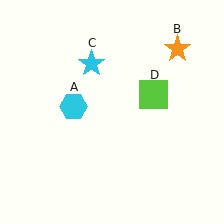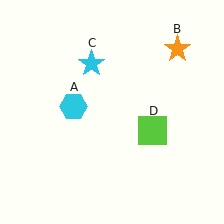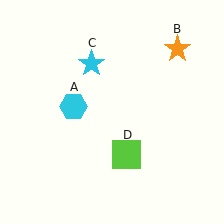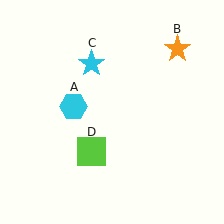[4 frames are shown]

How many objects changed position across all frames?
1 object changed position: lime square (object D).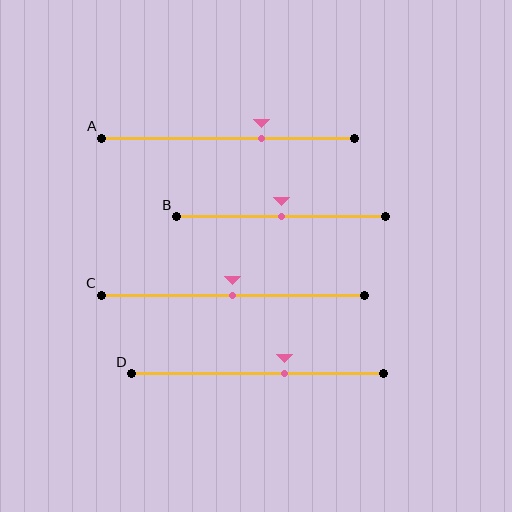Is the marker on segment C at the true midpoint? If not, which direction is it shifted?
Yes, the marker on segment C is at the true midpoint.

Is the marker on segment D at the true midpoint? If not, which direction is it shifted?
No, the marker on segment D is shifted to the right by about 11% of the segment length.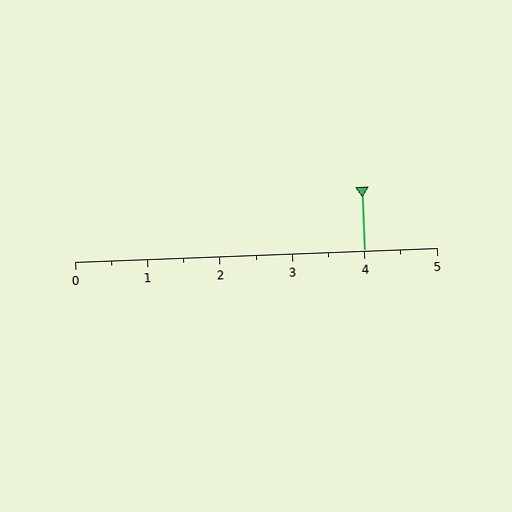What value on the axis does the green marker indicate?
The marker indicates approximately 4.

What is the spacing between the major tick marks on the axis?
The major ticks are spaced 1 apart.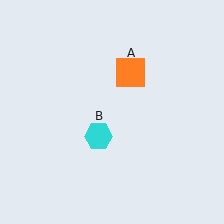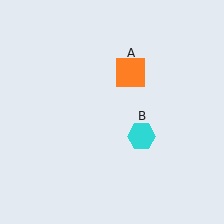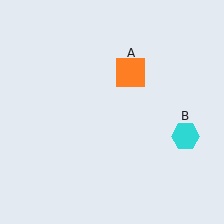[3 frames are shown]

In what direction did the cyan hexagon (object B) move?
The cyan hexagon (object B) moved right.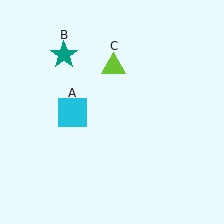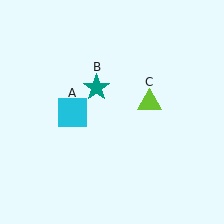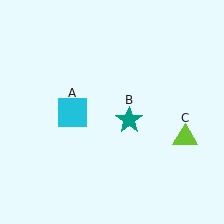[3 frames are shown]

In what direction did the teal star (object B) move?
The teal star (object B) moved down and to the right.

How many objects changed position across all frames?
2 objects changed position: teal star (object B), lime triangle (object C).